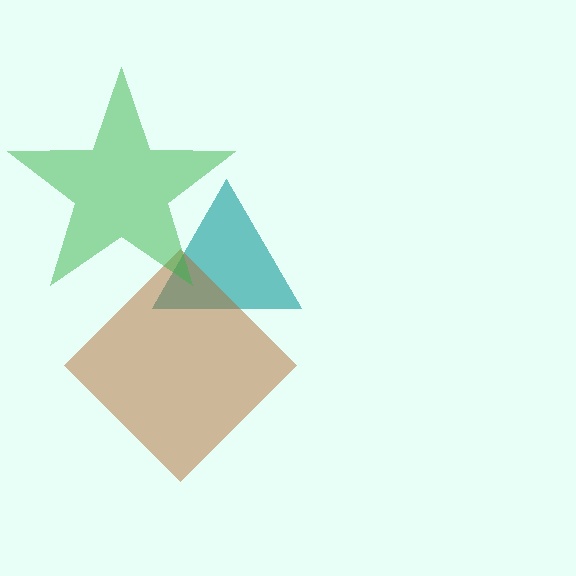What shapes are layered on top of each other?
The layered shapes are: a teal triangle, a brown diamond, a green star.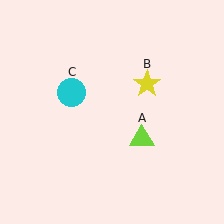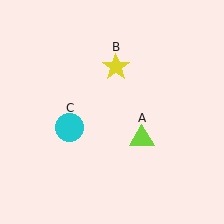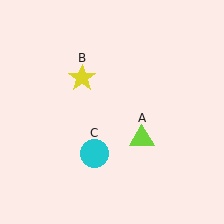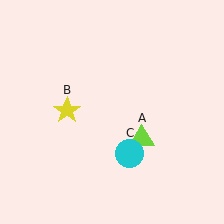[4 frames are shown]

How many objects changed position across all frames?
2 objects changed position: yellow star (object B), cyan circle (object C).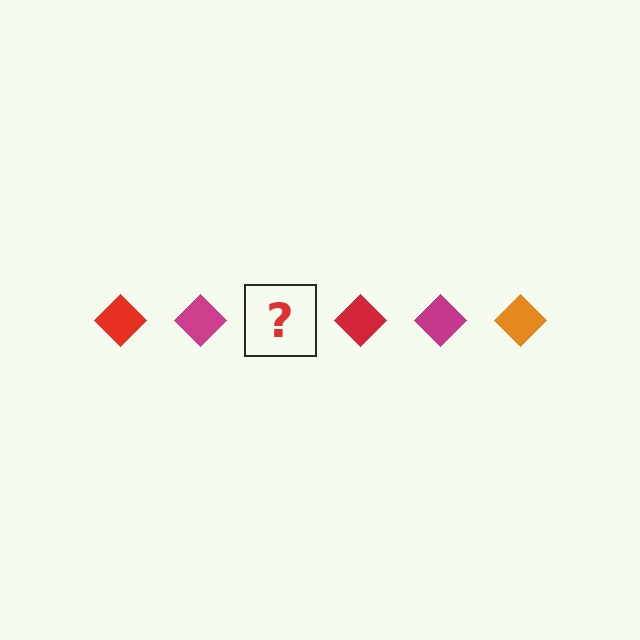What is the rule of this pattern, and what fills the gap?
The rule is that the pattern cycles through red, magenta, orange diamonds. The gap should be filled with an orange diamond.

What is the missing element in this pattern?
The missing element is an orange diamond.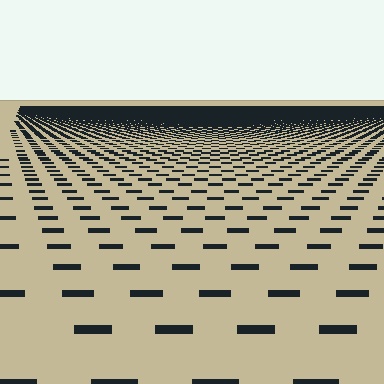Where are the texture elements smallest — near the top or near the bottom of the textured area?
Near the top.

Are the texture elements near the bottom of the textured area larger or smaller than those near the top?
Larger. Near the bottom, elements are closer to the viewer and appear at a bigger on-screen size.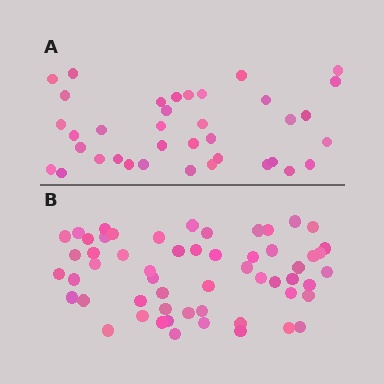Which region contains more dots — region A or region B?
Region B (the bottom region) has more dots.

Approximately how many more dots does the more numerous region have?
Region B has approximately 20 more dots than region A.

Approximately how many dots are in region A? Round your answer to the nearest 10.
About 40 dots. (The exact count is 37, which rounds to 40.)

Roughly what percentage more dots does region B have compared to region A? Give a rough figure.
About 50% more.